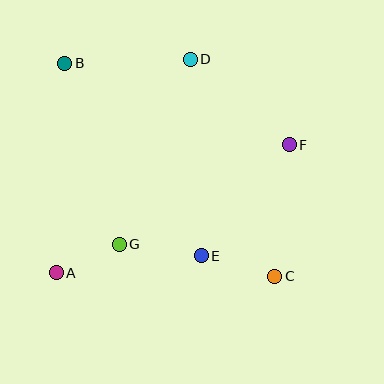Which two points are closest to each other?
Points A and G are closest to each other.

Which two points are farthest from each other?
Points B and C are farthest from each other.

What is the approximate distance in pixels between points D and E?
The distance between D and E is approximately 197 pixels.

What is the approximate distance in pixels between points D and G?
The distance between D and G is approximately 198 pixels.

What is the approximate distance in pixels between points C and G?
The distance between C and G is approximately 159 pixels.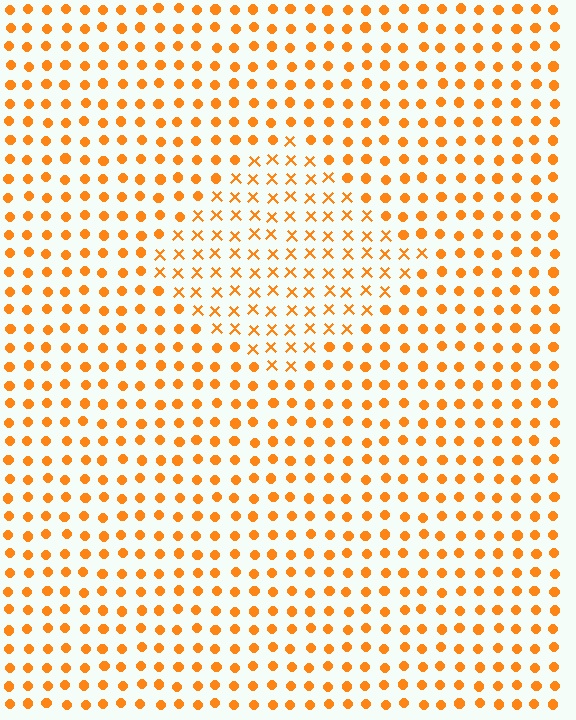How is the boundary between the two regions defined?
The boundary is defined by a change in element shape: X marks inside vs. circles outside. All elements share the same color and spacing.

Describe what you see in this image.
The image is filled with small orange elements arranged in a uniform grid. A diamond-shaped region contains X marks, while the surrounding area contains circles. The boundary is defined purely by the change in element shape.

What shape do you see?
I see a diamond.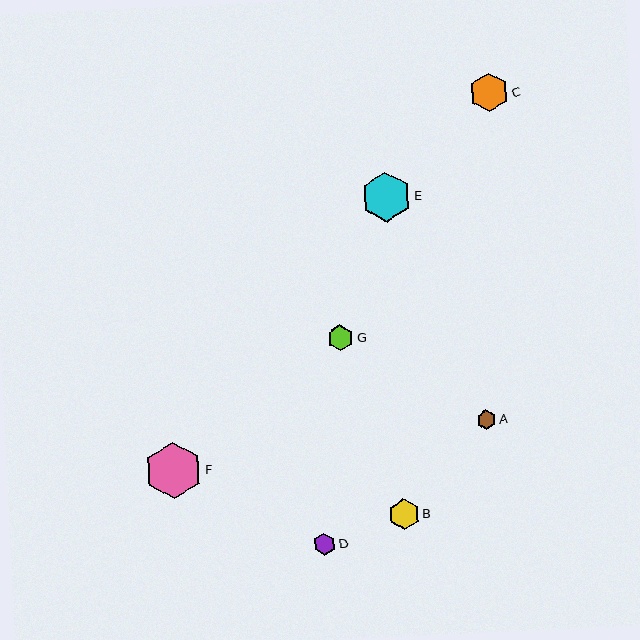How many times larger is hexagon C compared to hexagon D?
Hexagon C is approximately 1.8 times the size of hexagon D.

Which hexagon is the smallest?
Hexagon A is the smallest with a size of approximately 19 pixels.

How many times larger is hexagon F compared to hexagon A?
Hexagon F is approximately 3.0 times the size of hexagon A.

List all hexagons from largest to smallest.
From largest to smallest: F, E, C, B, G, D, A.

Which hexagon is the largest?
Hexagon F is the largest with a size of approximately 57 pixels.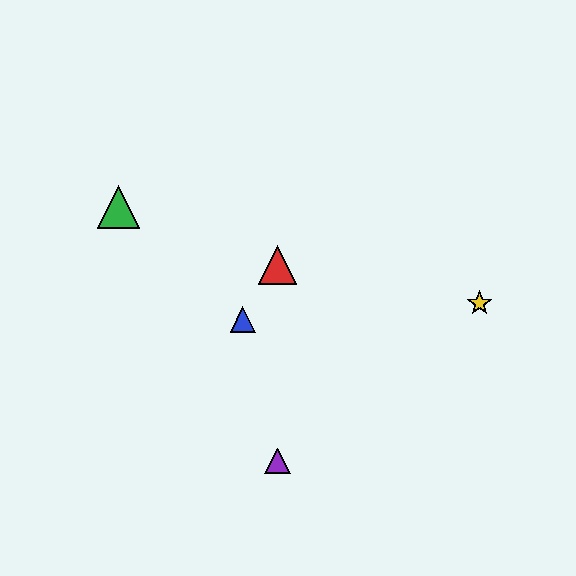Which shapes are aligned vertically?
The red triangle, the purple triangle are aligned vertically.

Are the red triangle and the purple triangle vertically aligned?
Yes, both are at x≈278.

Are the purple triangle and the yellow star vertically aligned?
No, the purple triangle is at x≈278 and the yellow star is at x≈480.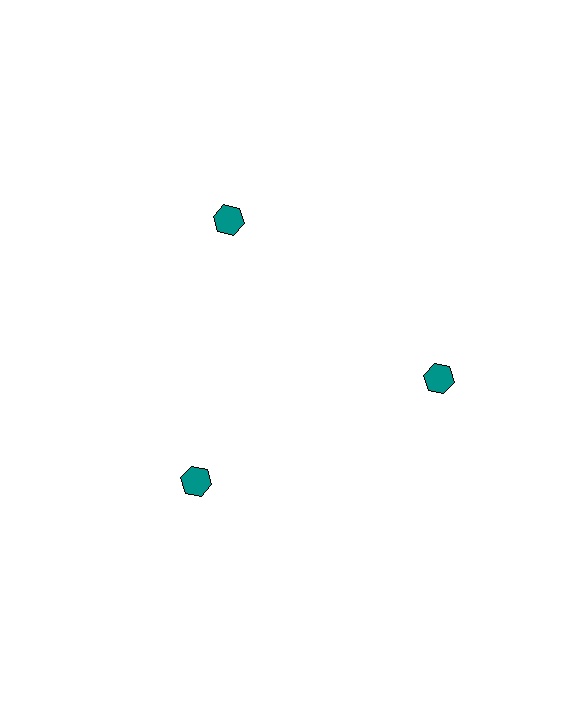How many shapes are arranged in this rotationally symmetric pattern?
There are 3 shapes, arranged in 3 groups of 1.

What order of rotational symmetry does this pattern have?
This pattern has 3-fold rotational symmetry.